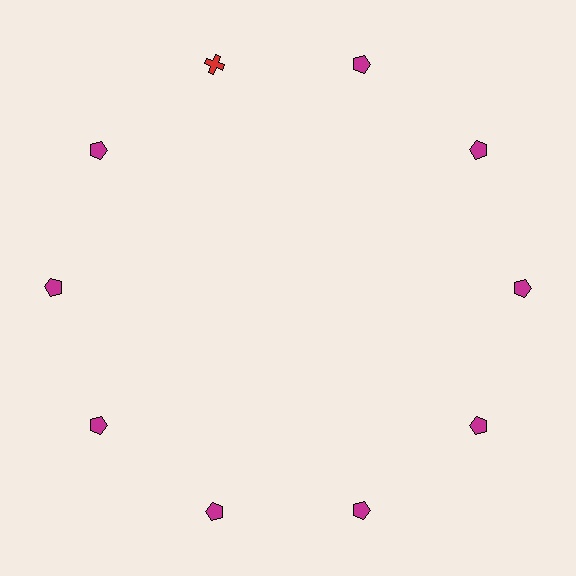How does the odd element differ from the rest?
It differs in both color (red instead of magenta) and shape (cross instead of pentagon).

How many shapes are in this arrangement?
There are 10 shapes arranged in a ring pattern.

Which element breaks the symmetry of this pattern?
The red cross at roughly the 11 o'clock position breaks the symmetry. All other shapes are magenta pentagons.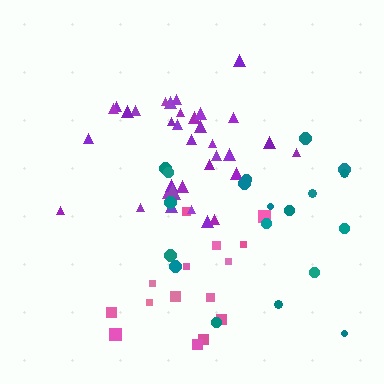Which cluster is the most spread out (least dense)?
Teal.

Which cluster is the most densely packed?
Purple.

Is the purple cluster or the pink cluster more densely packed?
Purple.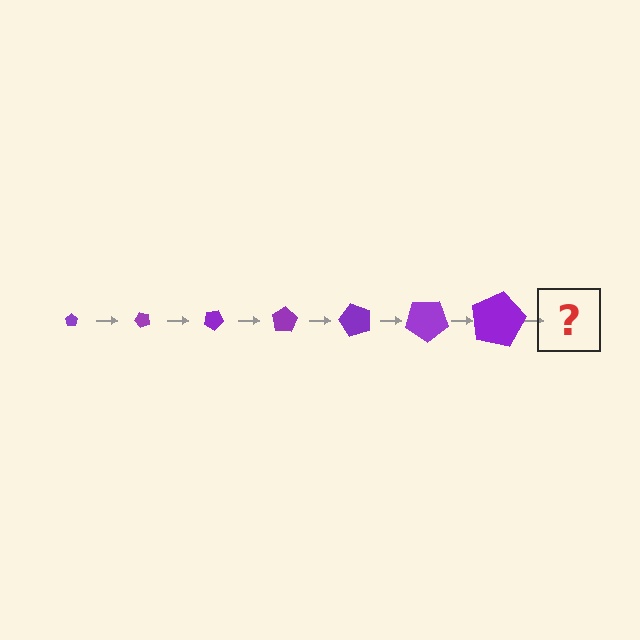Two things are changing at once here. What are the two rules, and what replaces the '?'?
The two rules are that the pentagon grows larger each step and it rotates 50 degrees each step. The '?' should be a pentagon, larger than the previous one and rotated 350 degrees from the start.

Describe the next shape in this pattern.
It should be a pentagon, larger than the previous one and rotated 350 degrees from the start.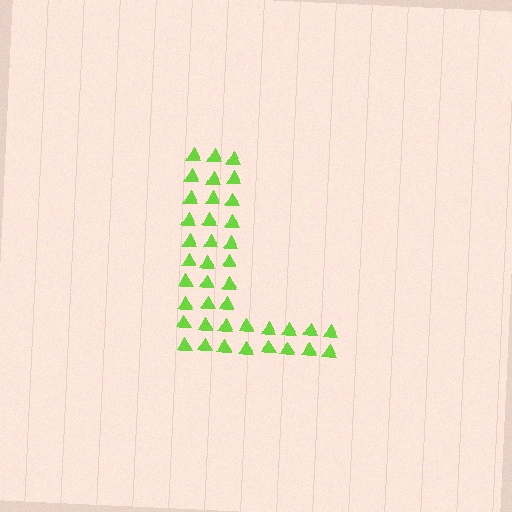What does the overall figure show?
The overall figure shows the letter L.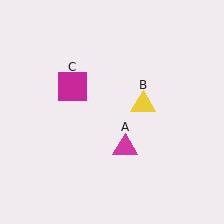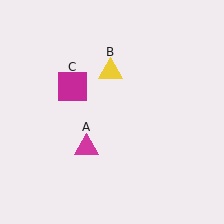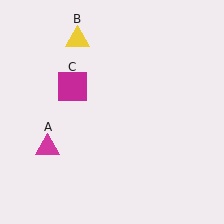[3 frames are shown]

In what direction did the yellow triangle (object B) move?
The yellow triangle (object B) moved up and to the left.